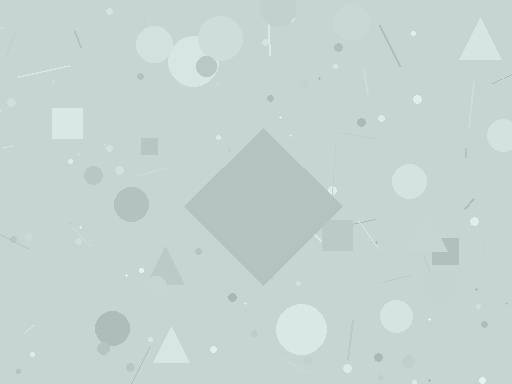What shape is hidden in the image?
A diamond is hidden in the image.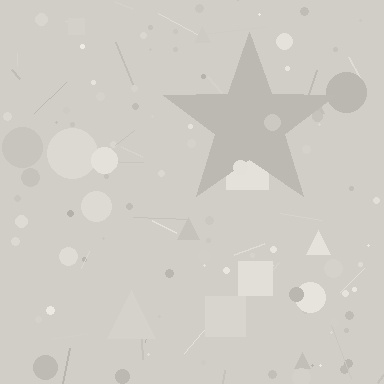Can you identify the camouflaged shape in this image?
The camouflaged shape is a star.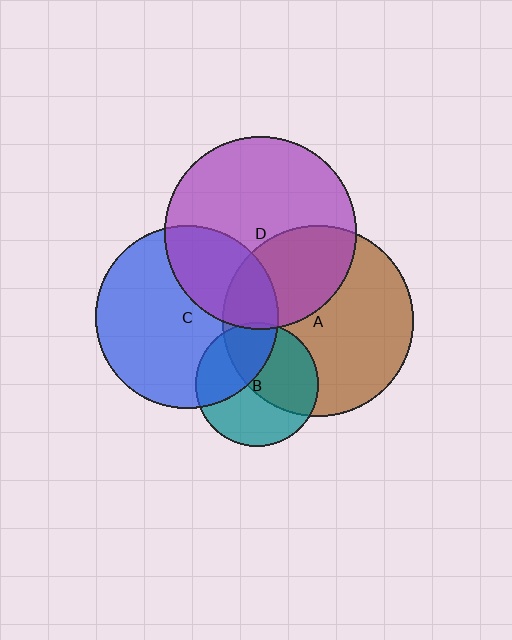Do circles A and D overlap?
Yes.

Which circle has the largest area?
Circle D (purple).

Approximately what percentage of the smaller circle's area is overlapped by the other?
Approximately 35%.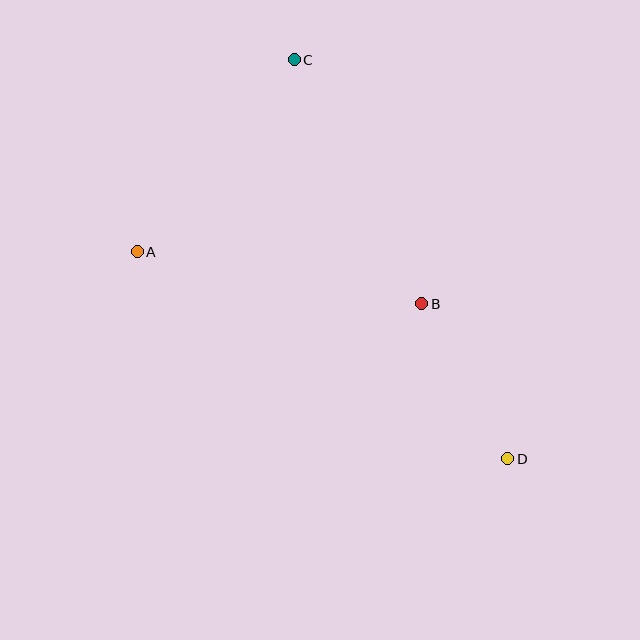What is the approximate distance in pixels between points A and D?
The distance between A and D is approximately 424 pixels.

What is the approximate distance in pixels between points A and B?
The distance between A and B is approximately 289 pixels.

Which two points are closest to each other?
Points B and D are closest to each other.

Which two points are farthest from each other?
Points C and D are farthest from each other.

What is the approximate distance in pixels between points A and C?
The distance between A and C is approximately 248 pixels.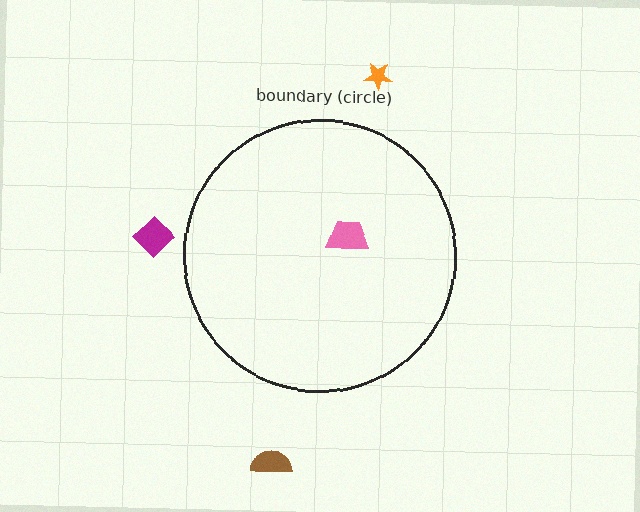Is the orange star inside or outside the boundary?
Outside.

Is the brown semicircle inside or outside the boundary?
Outside.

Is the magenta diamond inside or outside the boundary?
Outside.